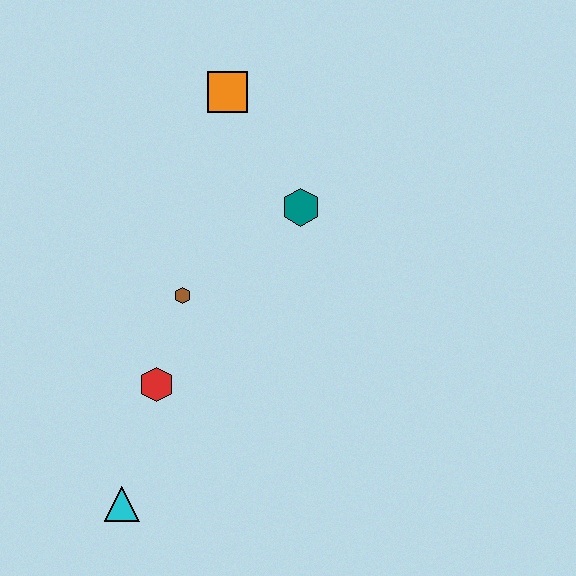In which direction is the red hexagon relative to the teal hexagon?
The red hexagon is below the teal hexagon.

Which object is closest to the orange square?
The teal hexagon is closest to the orange square.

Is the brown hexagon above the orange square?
No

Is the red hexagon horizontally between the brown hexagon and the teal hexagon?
No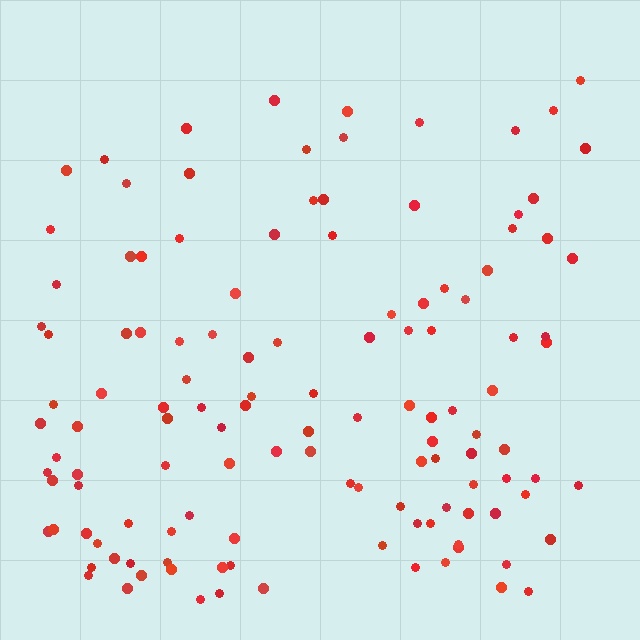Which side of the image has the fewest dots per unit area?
The top.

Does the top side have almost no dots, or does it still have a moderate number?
Still a moderate number, just noticeably fewer than the bottom.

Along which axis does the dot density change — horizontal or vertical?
Vertical.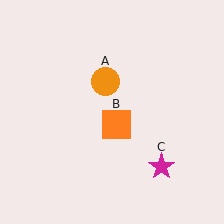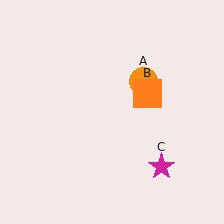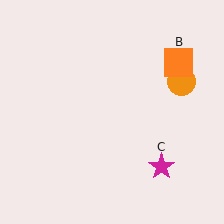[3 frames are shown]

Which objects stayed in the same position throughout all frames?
Magenta star (object C) remained stationary.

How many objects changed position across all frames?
2 objects changed position: orange circle (object A), orange square (object B).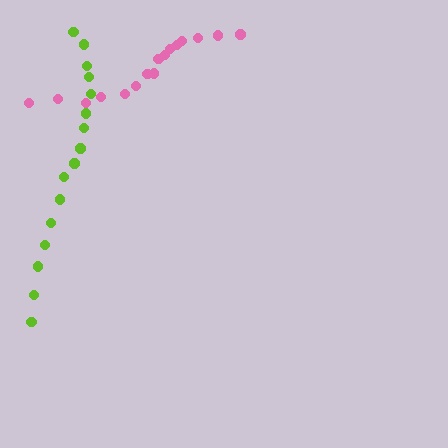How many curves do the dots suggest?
There are 2 distinct paths.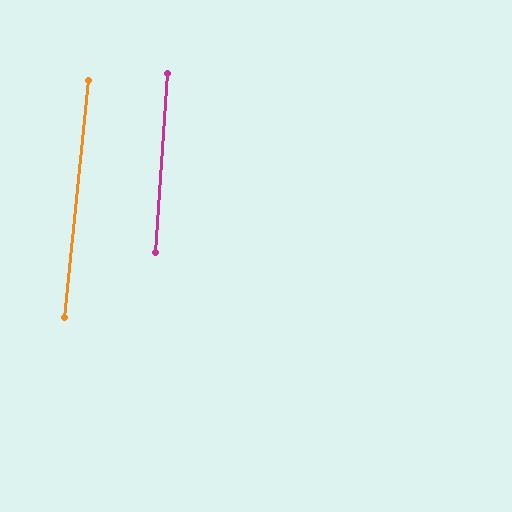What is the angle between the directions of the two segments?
Approximately 2 degrees.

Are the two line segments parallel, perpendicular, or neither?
Parallel — their directions differ by only 1.9°.